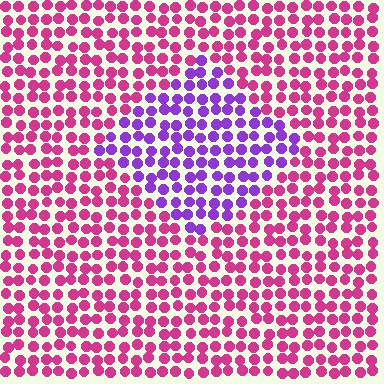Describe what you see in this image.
The image is filled with small magenta elements in a uniform arrangement. A diamond-shaped region is visible where the elements are tinted to a slightly different hue, forming a subtle color boundary.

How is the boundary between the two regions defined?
The boundary is defined purely by a slight shift in hue (about 52 degrees). Spacing, size, and orientation are identical on both sides.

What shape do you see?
I see a diamond.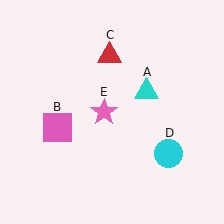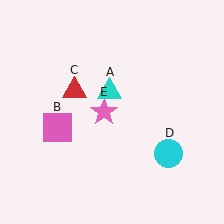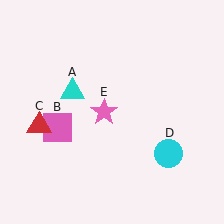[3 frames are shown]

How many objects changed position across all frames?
2 objects changed position: cyan triangle (object A), red triangle (object C).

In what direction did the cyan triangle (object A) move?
The cyan triangle (object A) moved left.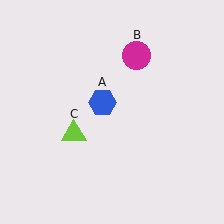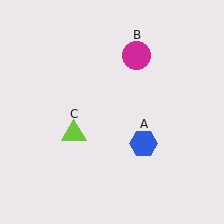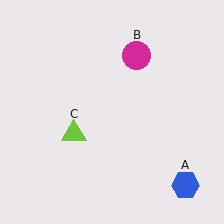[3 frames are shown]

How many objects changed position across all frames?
1 object changed position: blue hexagon (object A).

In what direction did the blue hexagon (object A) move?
The blue hexagon (object A) moved down and to the right.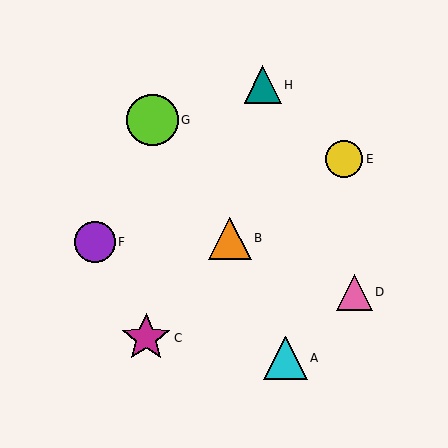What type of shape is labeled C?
Shape C is a magenta star.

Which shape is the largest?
The lime circle (labeled G) is the largest.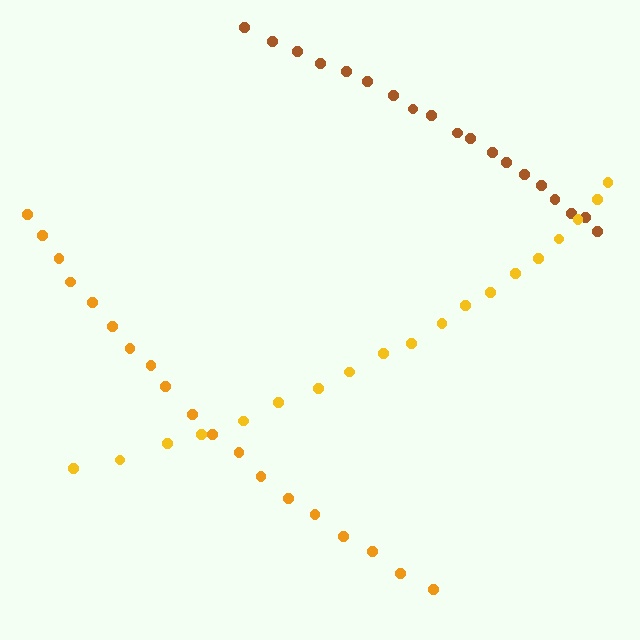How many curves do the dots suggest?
There are 3 distinct paths.